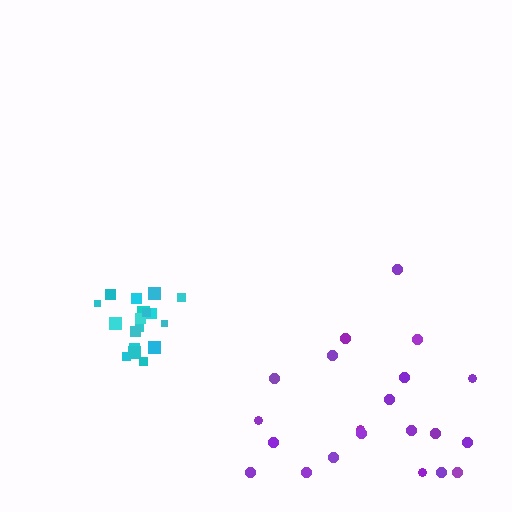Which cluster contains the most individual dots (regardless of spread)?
Purple (22).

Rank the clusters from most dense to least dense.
cyan, purple.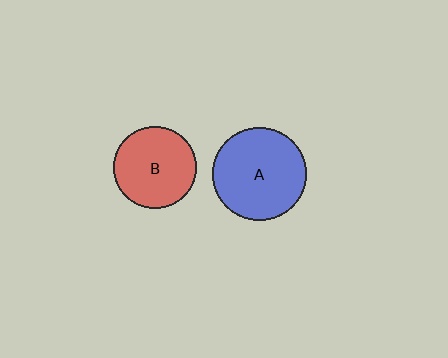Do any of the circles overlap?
No, none of the circles overlap.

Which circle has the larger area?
Circle A (blue).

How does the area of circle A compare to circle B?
Approximately 1.3 times.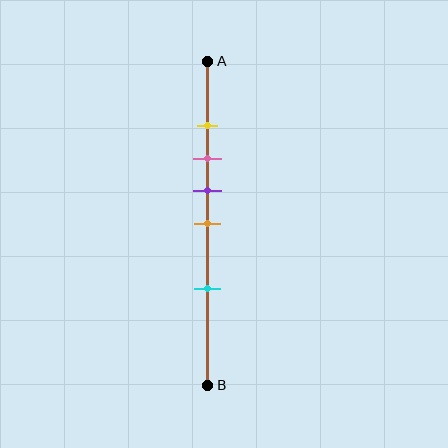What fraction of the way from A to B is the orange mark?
The orange mark is approximately 50% (0.5) of the way from A to B.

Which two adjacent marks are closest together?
The yellow and pink marks are the closest adjacent pair.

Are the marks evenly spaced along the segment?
No, the marks are not evenly spaced.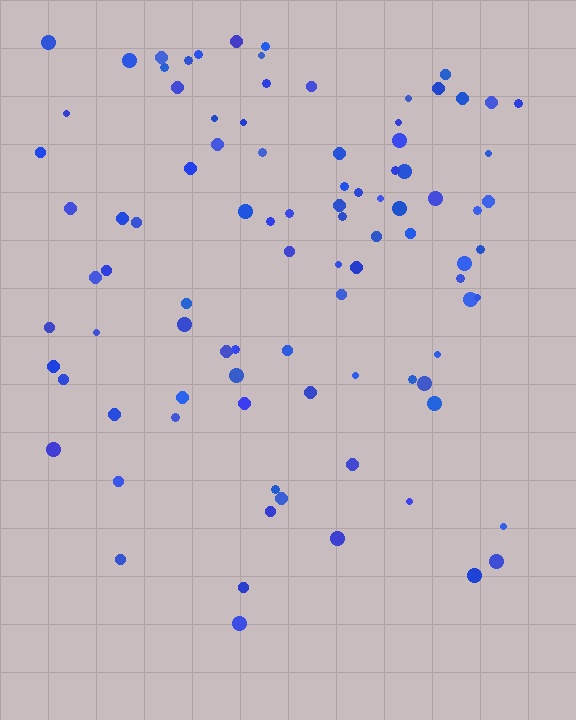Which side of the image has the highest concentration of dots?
The top.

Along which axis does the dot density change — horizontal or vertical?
Vertical.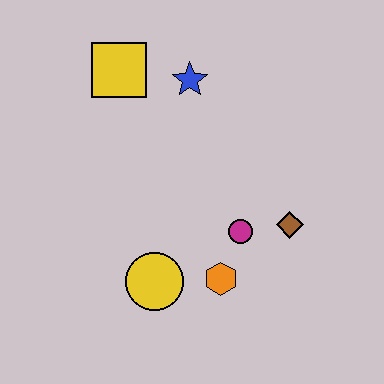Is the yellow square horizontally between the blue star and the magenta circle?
No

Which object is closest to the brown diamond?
The magenta circle is closest to the brown diamond.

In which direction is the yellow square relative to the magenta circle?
The yellow square is above the magenta circle.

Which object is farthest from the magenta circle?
The yellow square is farthest from the magenta circle.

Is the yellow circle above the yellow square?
No